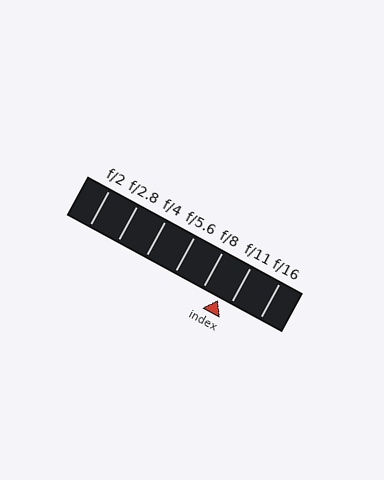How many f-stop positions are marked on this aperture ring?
There are 7 f-stop positions marked.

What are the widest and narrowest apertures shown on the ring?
The widest aperture shown is f/2 and the narrowest is f/16.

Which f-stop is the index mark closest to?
The index mark is closest to f/11.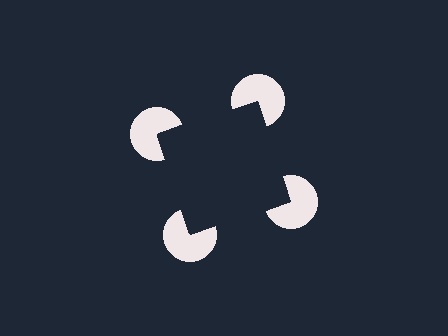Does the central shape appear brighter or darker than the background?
It typically appears slightly darker than the background, even though no actual brightness change is drawn.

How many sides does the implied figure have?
4 sides.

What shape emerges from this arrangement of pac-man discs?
An illusory square — its edges are inferred from the aligned wedge cuts in the pac-man discs, not physically drawn.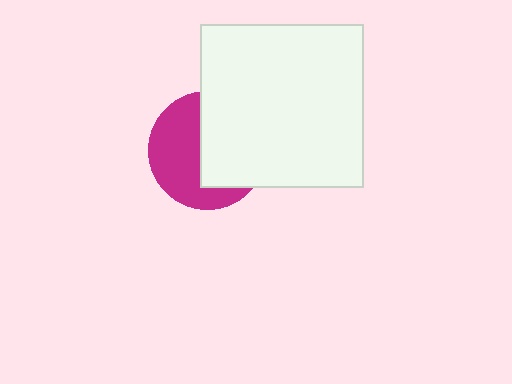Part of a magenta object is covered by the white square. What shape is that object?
It is a circle.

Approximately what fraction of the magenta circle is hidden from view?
Roughly 50% of the magenta circle is hidden behind the white square.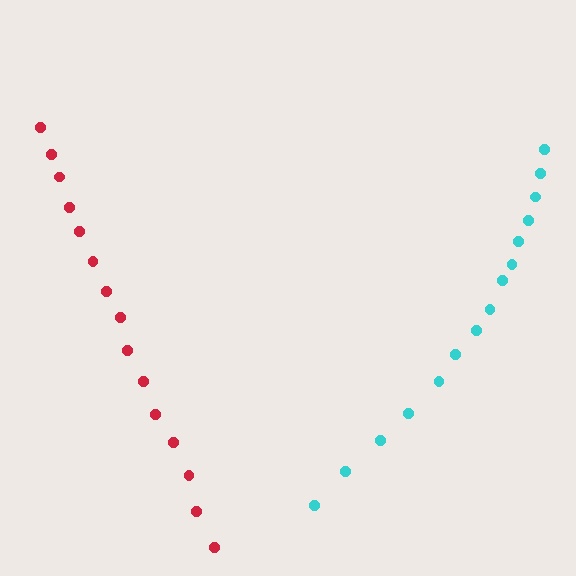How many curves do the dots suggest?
There are 2 distinct paths.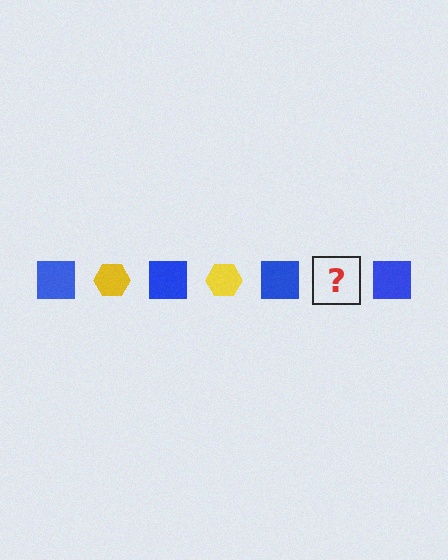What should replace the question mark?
The question mark should be replaced with a yellow hexagon.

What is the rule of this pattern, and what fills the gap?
The rule is that the pattern alternates between blue square and yellow hexagon. The gap should be filled with a yellow hexagon.